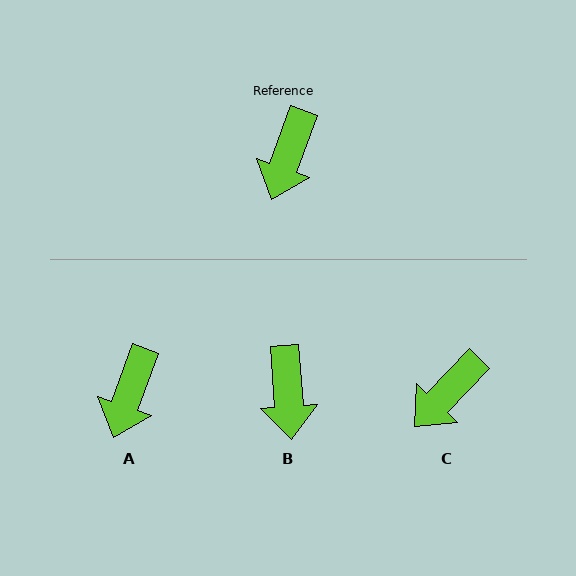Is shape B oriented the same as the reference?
No, it is off by about 24 degrees.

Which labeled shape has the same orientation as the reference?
A.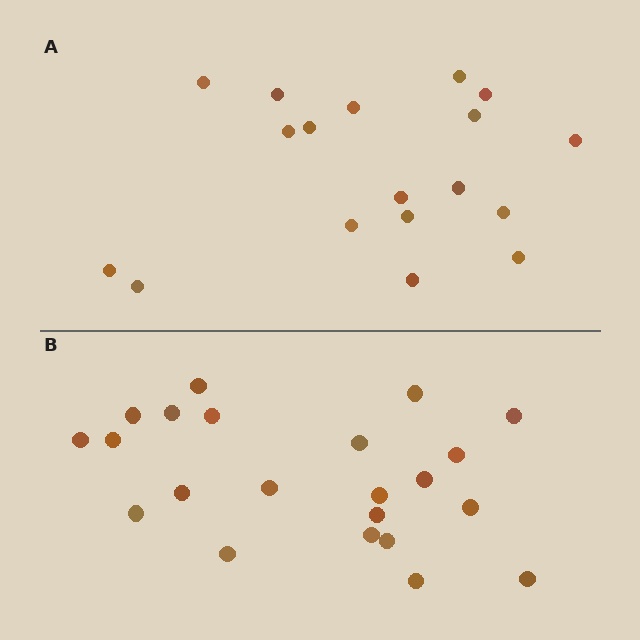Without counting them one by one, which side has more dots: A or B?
Region B (the bottom region) has more dots.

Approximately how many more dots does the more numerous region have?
Region B has about 4 more dots than region A.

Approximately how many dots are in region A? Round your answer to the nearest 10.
About 20 dots. (The exact count is 18, which rounds to 20.)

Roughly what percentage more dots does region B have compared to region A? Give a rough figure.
About 20% more.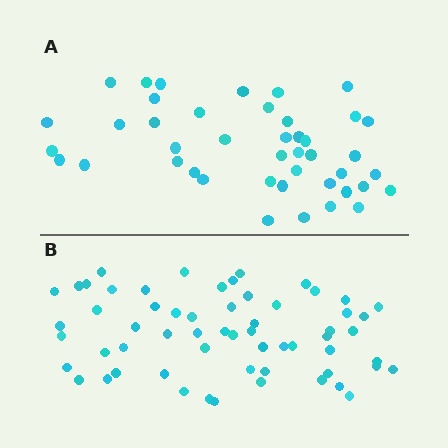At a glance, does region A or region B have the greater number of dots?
Region B (the bottom region) has more dots.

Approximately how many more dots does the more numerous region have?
Region B has approximately 15 more dots than region A.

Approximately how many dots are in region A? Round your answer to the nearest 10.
About 40 dots. (The exact count is 43, which rounds to 40.)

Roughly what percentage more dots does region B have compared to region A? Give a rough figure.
About 40% more.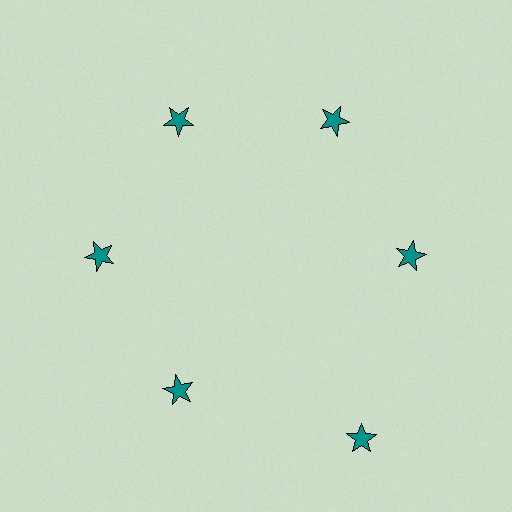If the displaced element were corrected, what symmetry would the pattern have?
It would have 6-fold rotational symmetry — the pattern would map onto itself every 60 degrees.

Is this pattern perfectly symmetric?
No. The 6 teal stars are arranged in a ring, but one element near the 5 o'clock position is pushed outward from the center, breaking the 6-fold rotational symmetry.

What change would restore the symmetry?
The symmetry would be restored by moving it inward, back onto the ring so that all 6 stars sit at equal angles and equal distance from the center.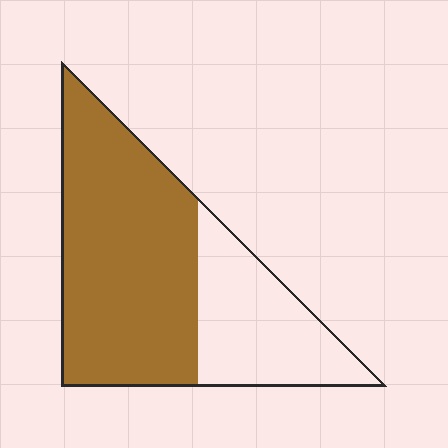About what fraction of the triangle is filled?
About two thirds (2/3).